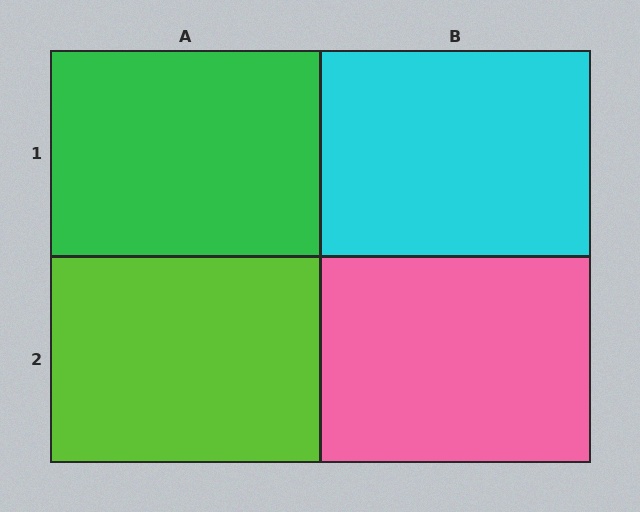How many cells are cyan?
1 cell is cyan.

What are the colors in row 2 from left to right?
Lime, pink.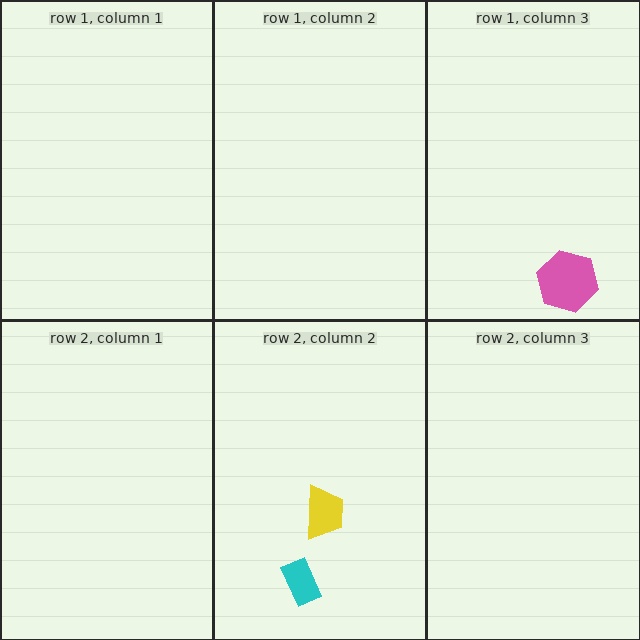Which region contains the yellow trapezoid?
The row 2, column 2 region.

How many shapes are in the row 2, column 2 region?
2.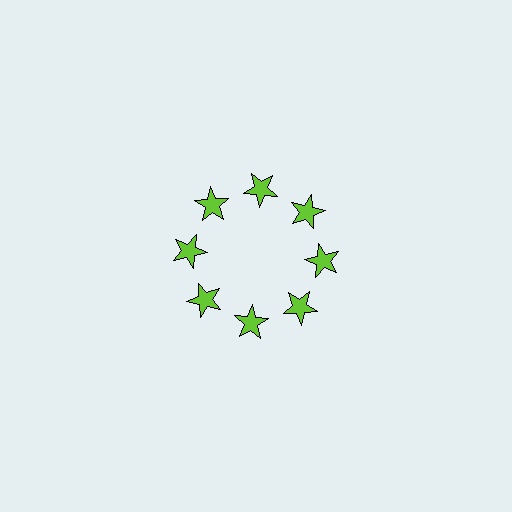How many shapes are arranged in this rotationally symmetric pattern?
There are 8 shapes, arranged in 8 groups of 1.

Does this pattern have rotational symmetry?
Yes, this pattern has 8-fold rotational symmetry. It looks the same after rotating 45 degrees around the center.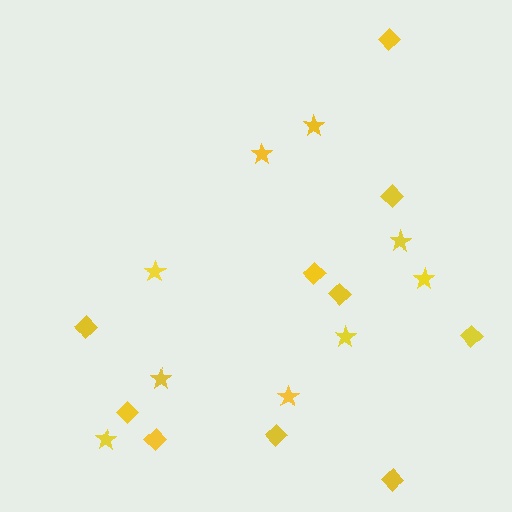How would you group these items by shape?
There are 2 groups: one group of diamonds (10) and one group of stars (9).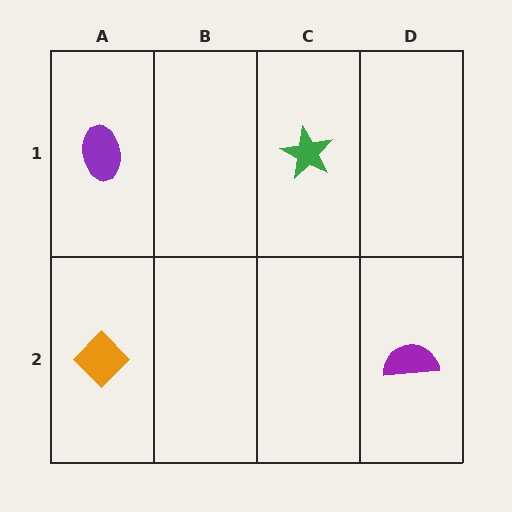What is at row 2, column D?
A purple semicircle.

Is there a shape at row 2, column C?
No, that cell is empty.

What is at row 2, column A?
An orange diamond.